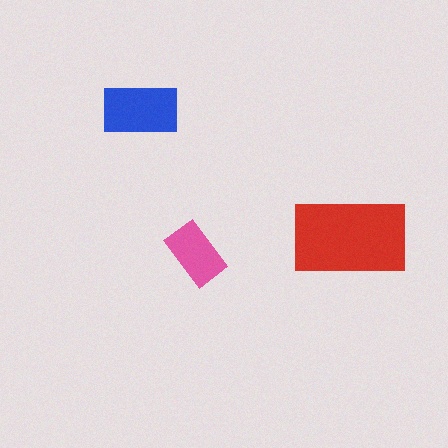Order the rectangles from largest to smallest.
the red one, the blue one, the pink one.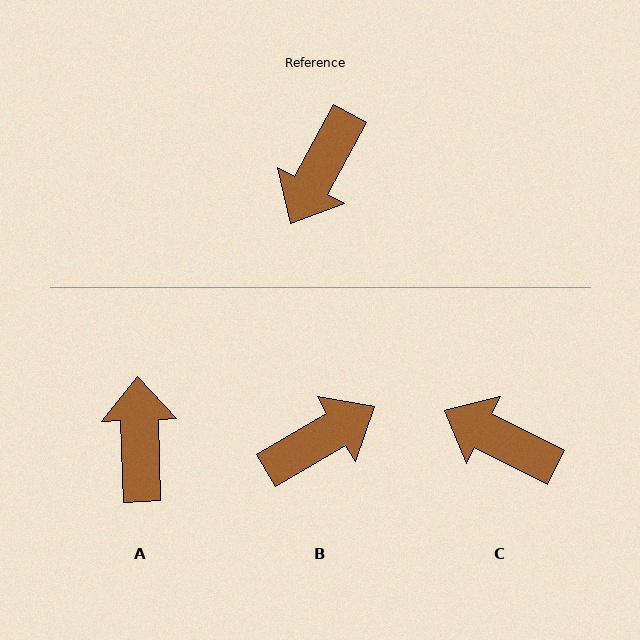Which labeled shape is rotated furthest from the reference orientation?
A, about 150 degrees away.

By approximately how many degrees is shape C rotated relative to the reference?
Approximately 88 degrees clockwise.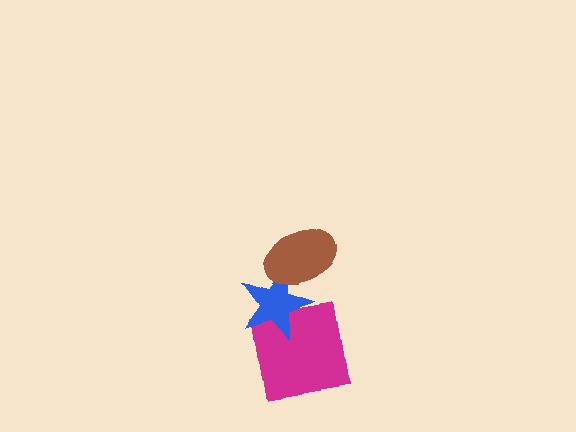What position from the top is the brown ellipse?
The brown ellipse is 1st from the top.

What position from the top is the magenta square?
The magenta square is 3rd from the top.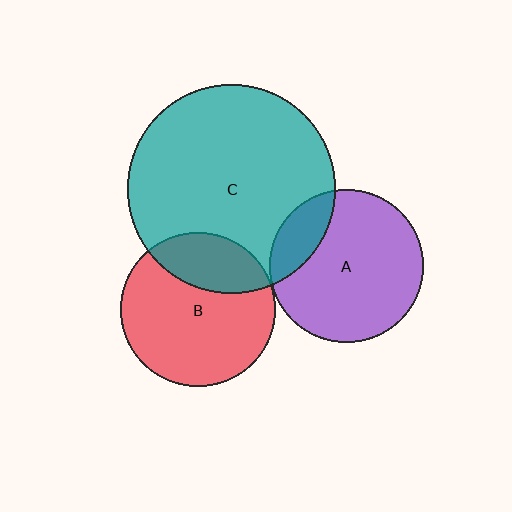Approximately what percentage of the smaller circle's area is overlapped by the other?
Approximately 25%.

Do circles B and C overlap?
Yes.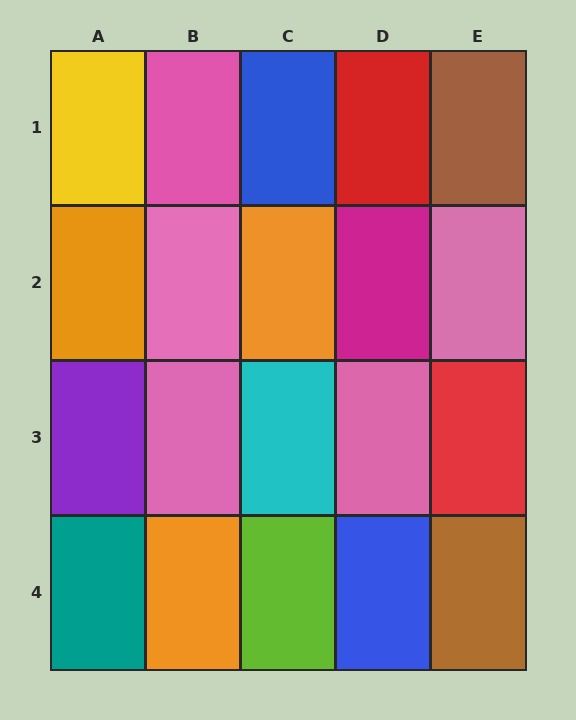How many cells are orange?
3 cells are orange.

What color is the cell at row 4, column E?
Brown.